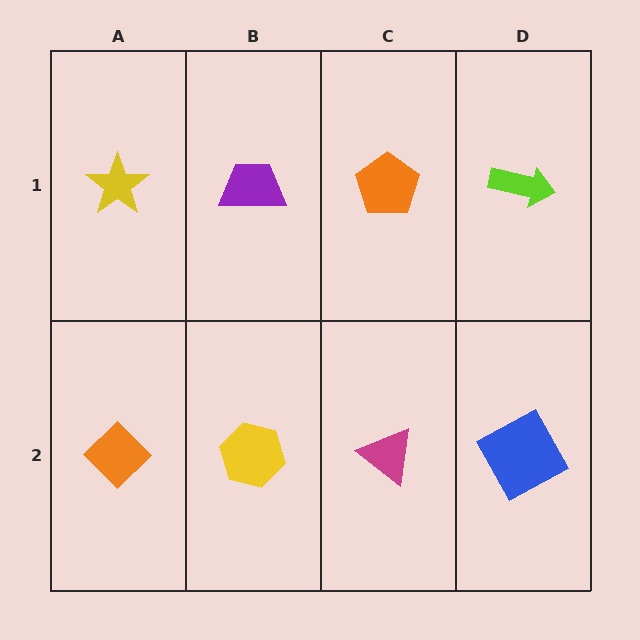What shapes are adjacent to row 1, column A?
An orange diamond (row 2, column A), a purple trapezoid (row 1, column B).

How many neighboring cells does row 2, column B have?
3.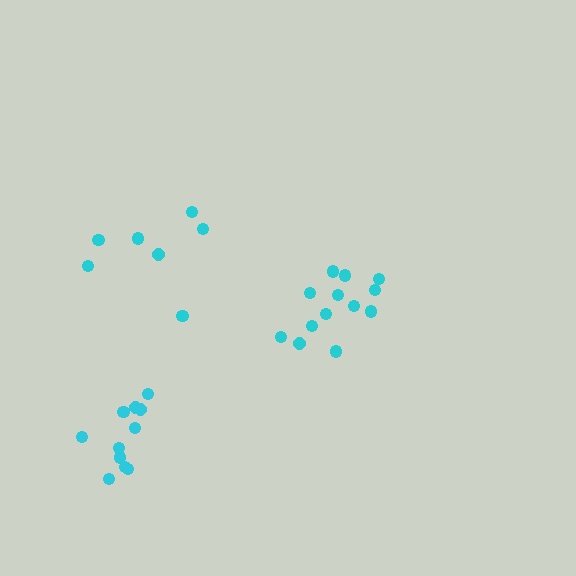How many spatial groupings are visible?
There are 3 spatial groupings.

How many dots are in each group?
Group 1: 7 dots, Group 2: 11 dots, Group 3: 13 dots (31 total).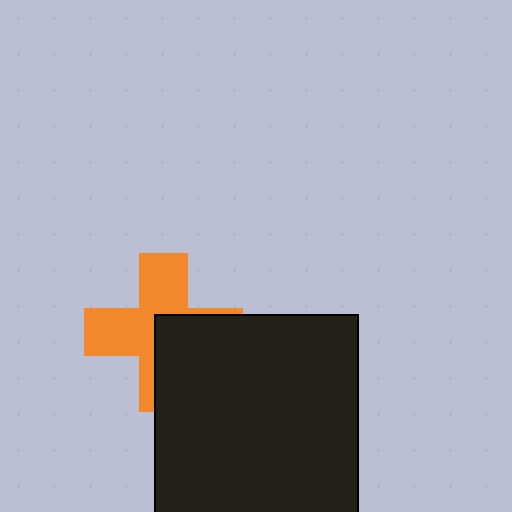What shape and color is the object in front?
The object in front is a black square.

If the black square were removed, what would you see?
You would see the complete orange cross.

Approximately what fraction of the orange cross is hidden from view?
Roughly 44% of the orange cross is hidden behind the black square.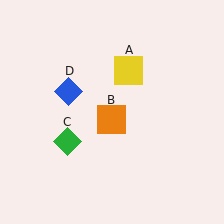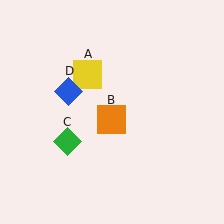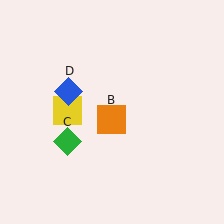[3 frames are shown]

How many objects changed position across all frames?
1 object changed position: yellow square (object A).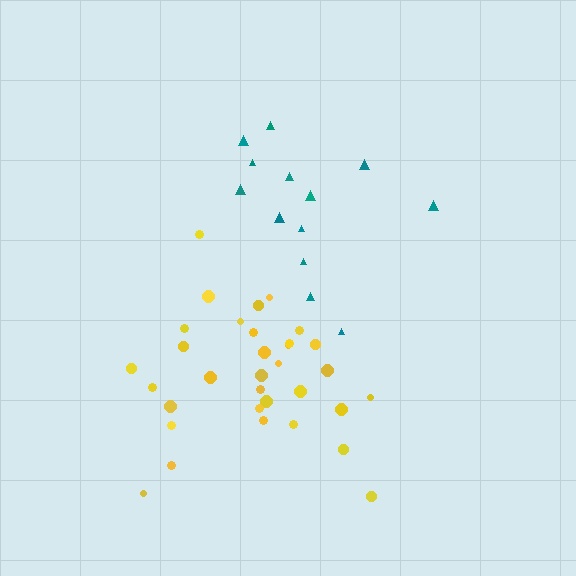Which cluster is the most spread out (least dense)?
Teal.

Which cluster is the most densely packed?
Yellow.